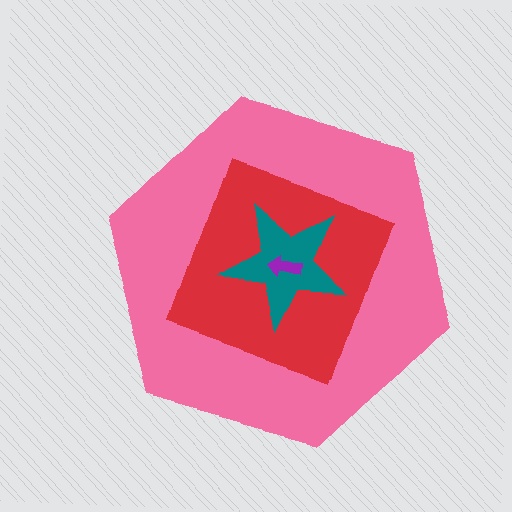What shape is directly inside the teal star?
The purple arrow.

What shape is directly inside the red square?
The teal star.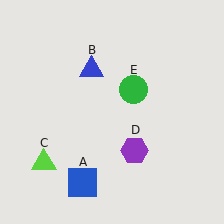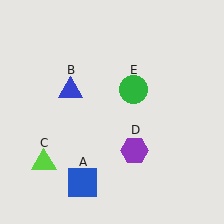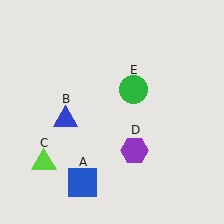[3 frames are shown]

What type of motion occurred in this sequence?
The blue triangle (object B) rotated counterclockwise around the center of the scene.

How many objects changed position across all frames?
1 object changed position: blue triangle (object B).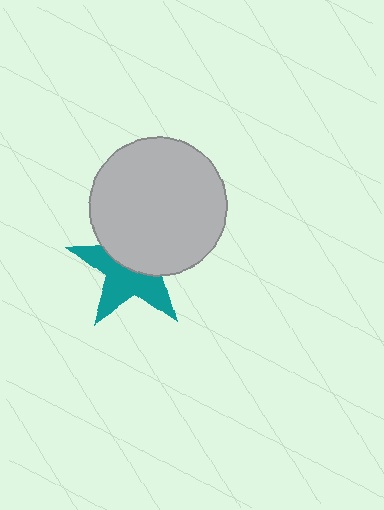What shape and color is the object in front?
The object in front is a light gray circle.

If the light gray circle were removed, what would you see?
You would see the complete teal star.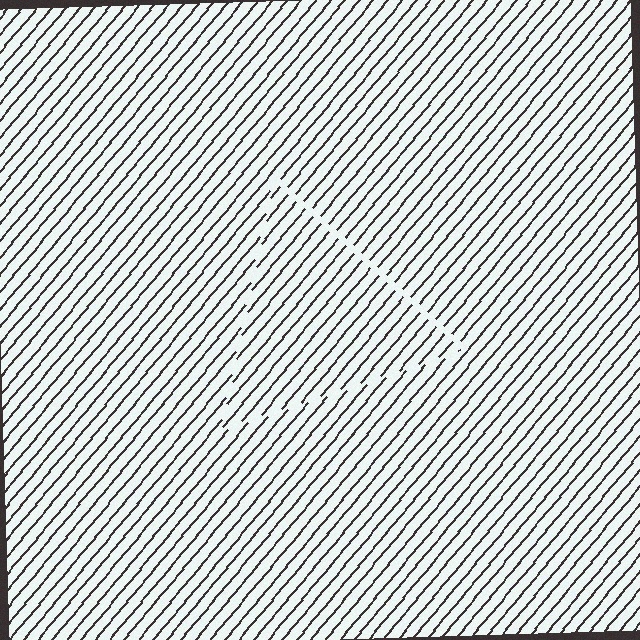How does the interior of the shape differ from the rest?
The interior of the shape contains the same grating, shifted by half a period — the contour is defined by the phase discontinuity where line-ends from the inner and outer gratings abut.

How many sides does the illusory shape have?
3 sides — the line-ends trace a triangle.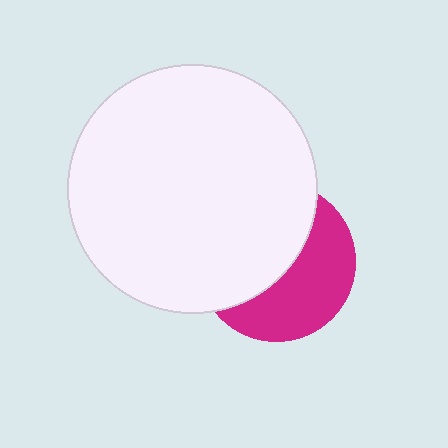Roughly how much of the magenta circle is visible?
About half of it is visible (roughly 46%).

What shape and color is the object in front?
The object in front is a white circle.